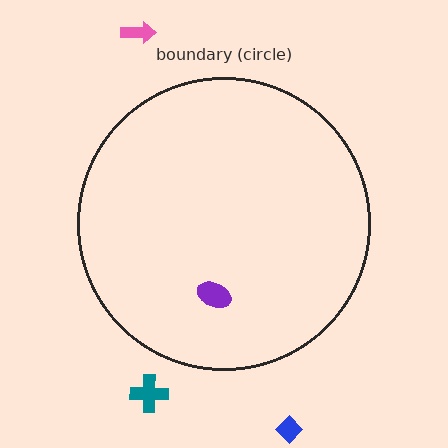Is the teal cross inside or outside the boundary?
Outside.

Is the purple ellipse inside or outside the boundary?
Inside.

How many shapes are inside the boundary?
1 inside, 3 outside.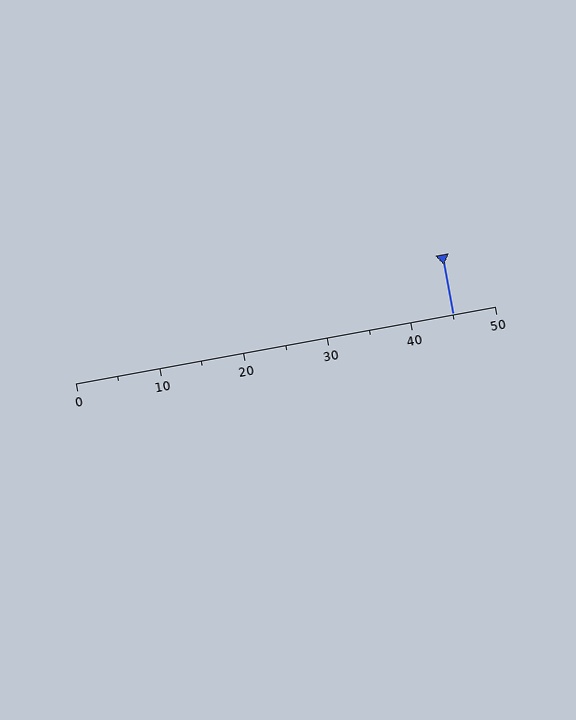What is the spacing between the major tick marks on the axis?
The major ticks are spaced 10 apart.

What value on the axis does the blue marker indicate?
The marker indicates approximately 45.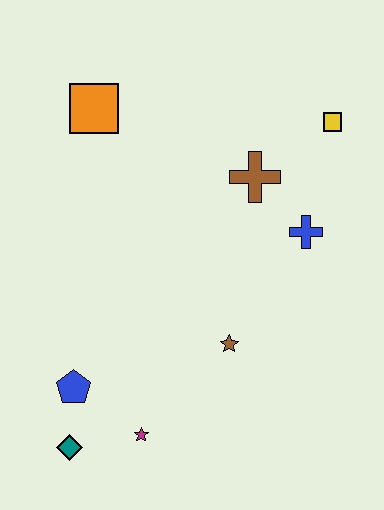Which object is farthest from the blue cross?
The teal diamond is farthest from the blue cross.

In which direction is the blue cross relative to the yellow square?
The blue cross is below the yellow square.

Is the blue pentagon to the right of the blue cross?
No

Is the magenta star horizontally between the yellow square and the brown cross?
No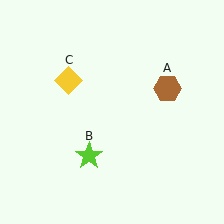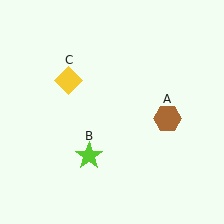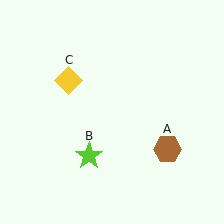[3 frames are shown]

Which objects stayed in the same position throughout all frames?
Lime star (object B) and yellow diamond (object C) remained stationary.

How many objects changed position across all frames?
1 object changed position: brown hexagon (object A).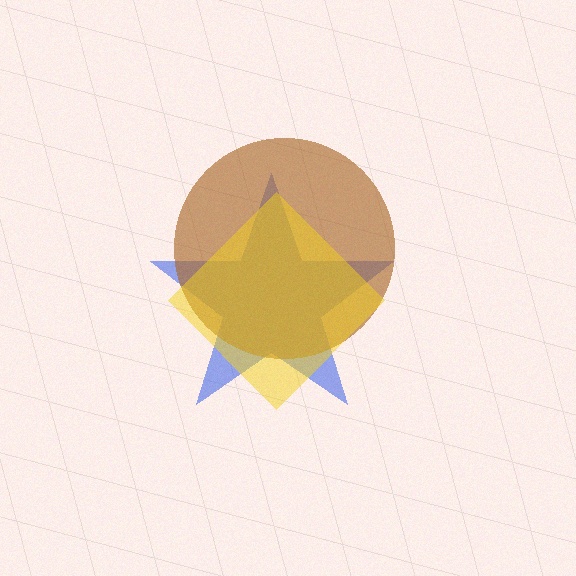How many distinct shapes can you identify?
There are 3 distinct shapes: a blue star, a brown circle, a yellow diamond.